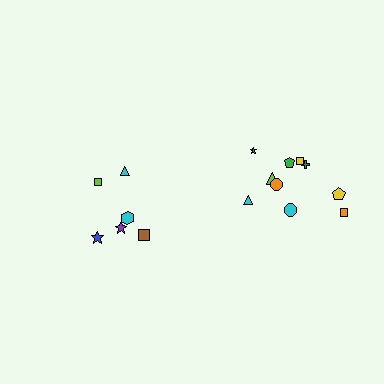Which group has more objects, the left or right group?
The right group.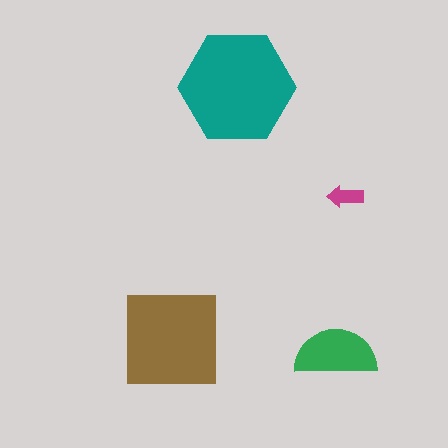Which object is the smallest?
The magenta arrow.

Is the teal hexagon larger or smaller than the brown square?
Larger.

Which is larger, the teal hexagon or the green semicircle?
The teal hexagon.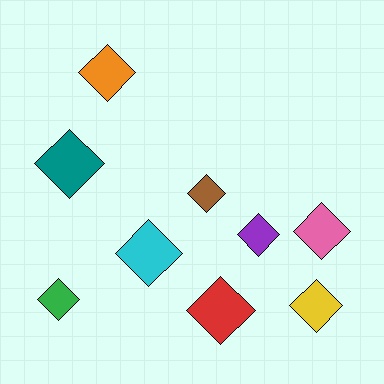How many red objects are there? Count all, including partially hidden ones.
There is 1 red object.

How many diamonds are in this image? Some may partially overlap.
There are 9 diamonds.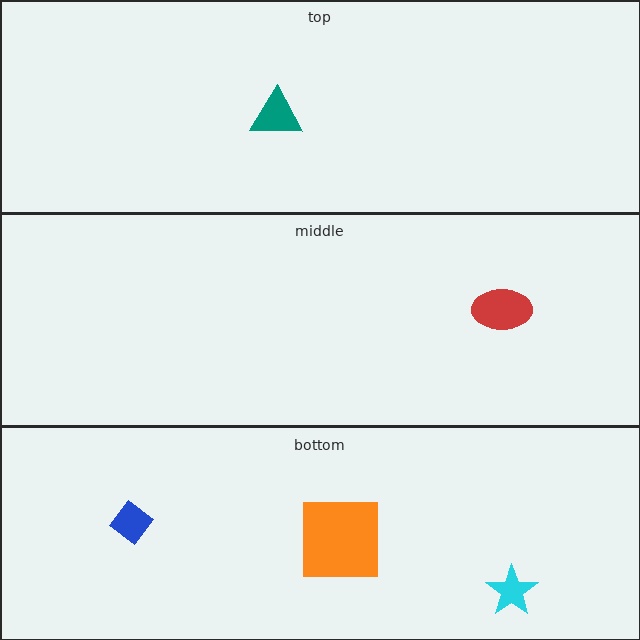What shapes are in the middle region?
The red ellipse.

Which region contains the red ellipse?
The middle region.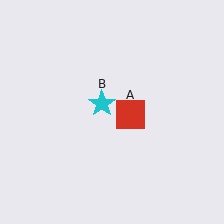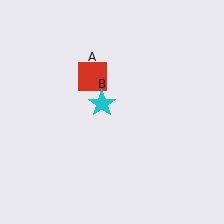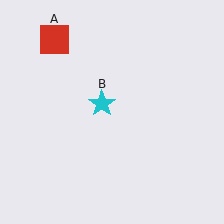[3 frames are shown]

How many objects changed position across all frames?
1 object changed position: red square (object A).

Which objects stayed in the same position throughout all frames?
Cyan star (object B) remained stationary.